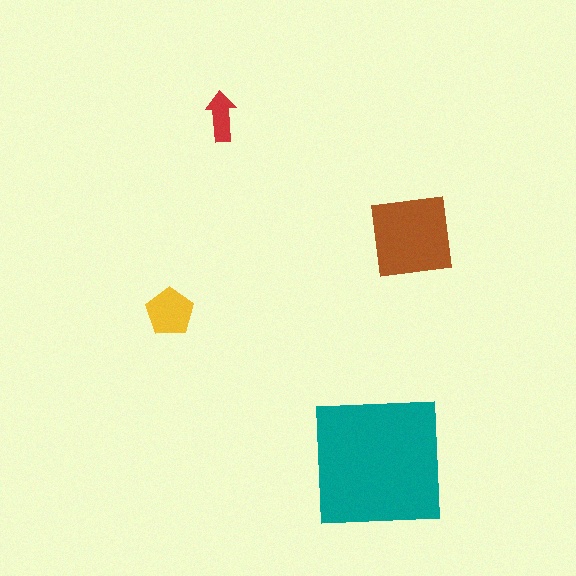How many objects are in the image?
There are 4 objects in the image.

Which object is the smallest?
The red arrow.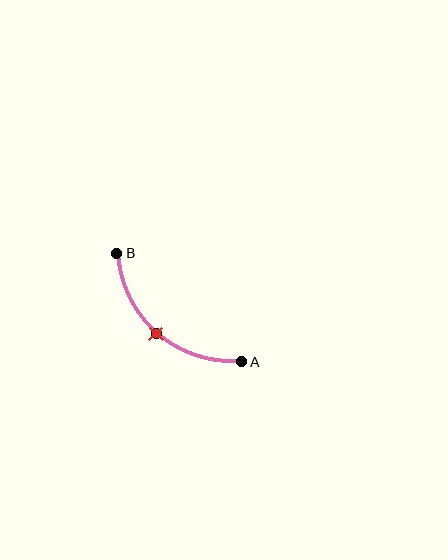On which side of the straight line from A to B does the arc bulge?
The arc bulges below and to the left of the straight line connecting A and B.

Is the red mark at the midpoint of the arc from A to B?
Yes. The red mark lies on the arc at equal arc-length from both A and B — it is the arc midpoint.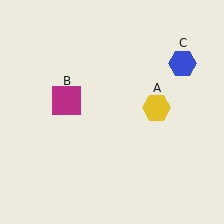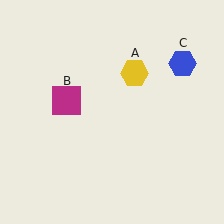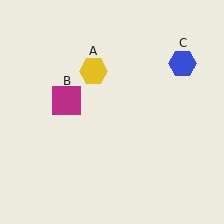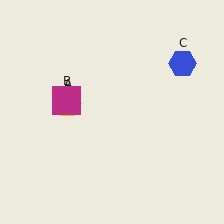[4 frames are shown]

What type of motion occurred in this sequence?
The yellow hexagon (object A) rotated counterclockwise around the center of the scene.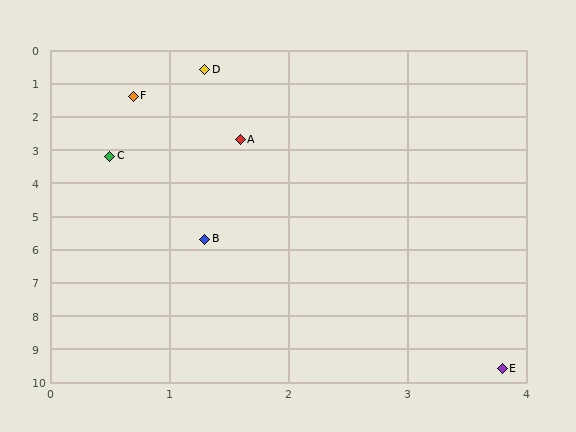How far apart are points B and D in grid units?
Points B and D are about 5.1 grid units apart.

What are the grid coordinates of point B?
Point B is at approximately (1.3, 5.7).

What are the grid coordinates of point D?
Point D is at approximately (1.3, 0.6).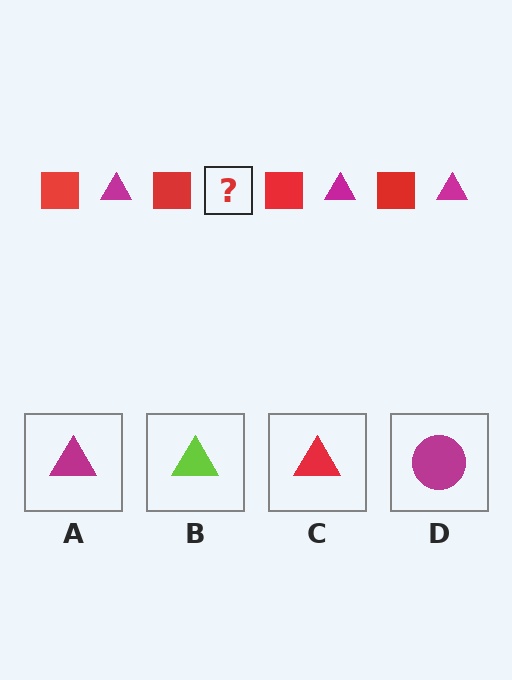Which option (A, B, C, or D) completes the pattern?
A.